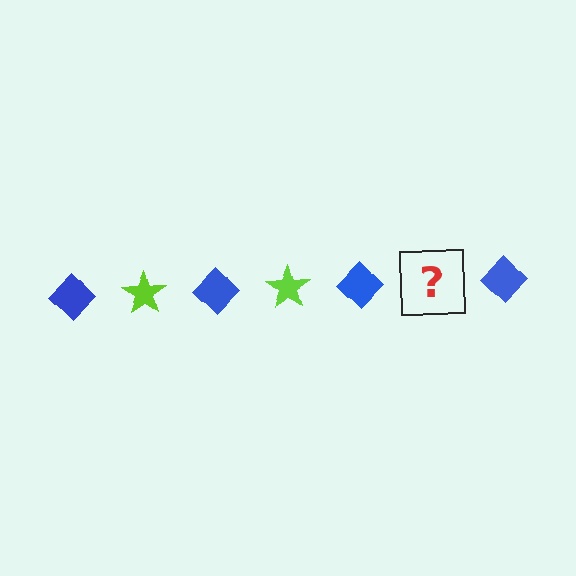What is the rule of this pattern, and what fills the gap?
The rule is that the pattern alternates between blue diamond and lime star. The gap should be filled with a lime star.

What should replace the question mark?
The question mark should be replaced with a lime star.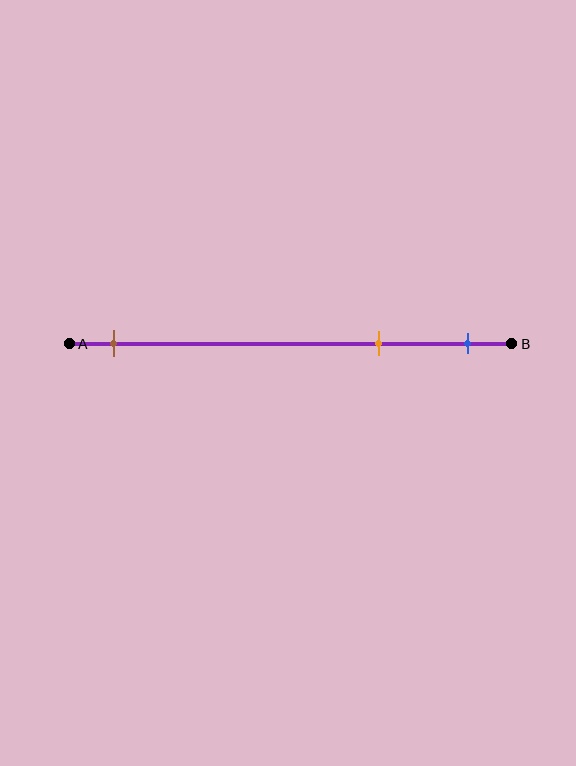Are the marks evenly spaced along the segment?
No, the marks are not evenly spaced.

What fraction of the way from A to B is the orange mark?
The orange mark is approximately 70% (0.7) of the way from A to B.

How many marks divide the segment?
There are 3 marks dividing the segment.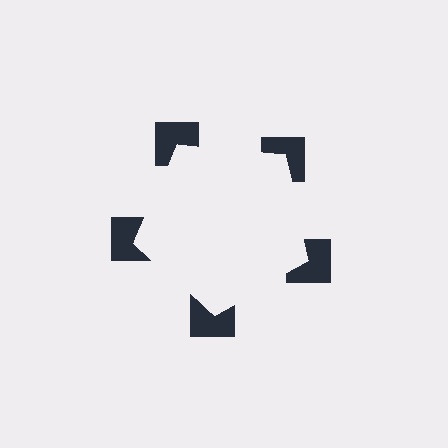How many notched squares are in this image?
There are 5 — one at each vertex of the illusory pentagon.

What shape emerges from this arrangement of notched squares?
An illusory pentagon — its edges are inferred from the aligned wedge cuts in the notched squares, not physically drawn.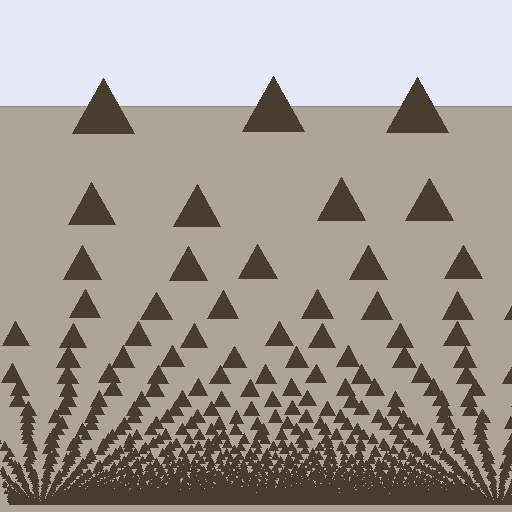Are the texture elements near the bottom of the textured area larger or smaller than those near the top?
Smaller. The gradient is inverted — elements near the bottom are smaller and denser.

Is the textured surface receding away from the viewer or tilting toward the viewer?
The surface appears to tilt toward the viewer. Texture elements get larger and sparser toward the top.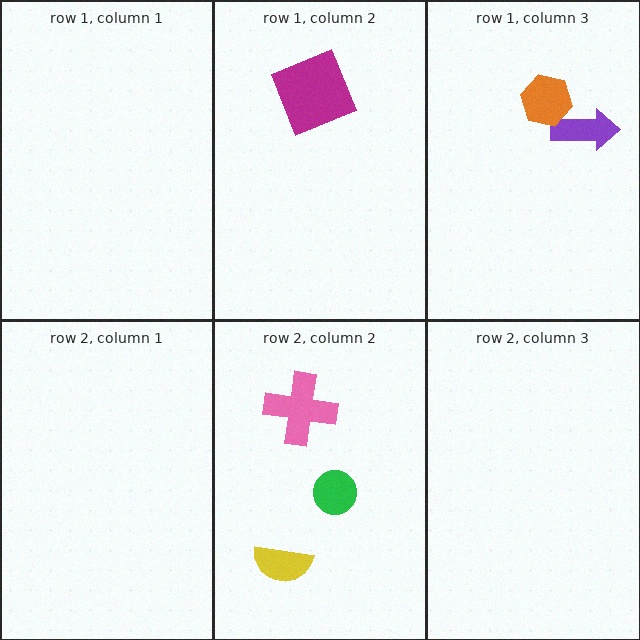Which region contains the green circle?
The row 2, column 2 region.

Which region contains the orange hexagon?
The row 1, column 3 region.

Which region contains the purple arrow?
The row 1, column 3 region.